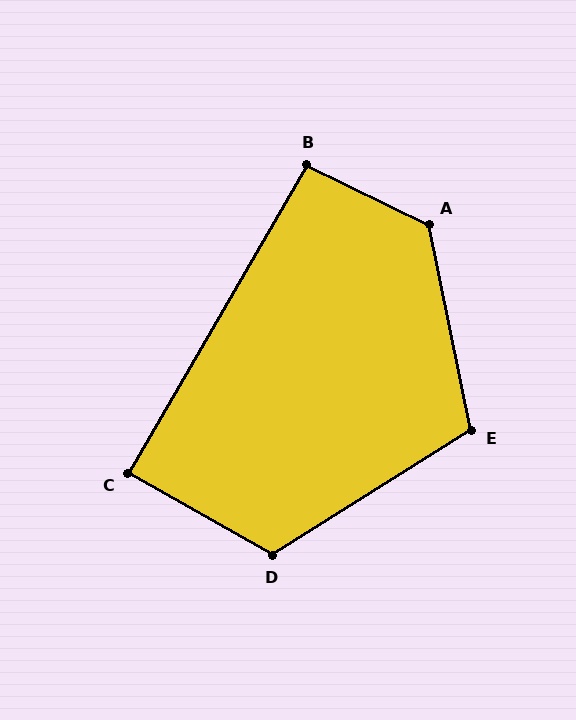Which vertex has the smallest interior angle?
C, at approximately 90 degrees.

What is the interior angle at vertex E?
Approximately 111 degrees (obtuse).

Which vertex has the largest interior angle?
A, at approximately 127 degrees.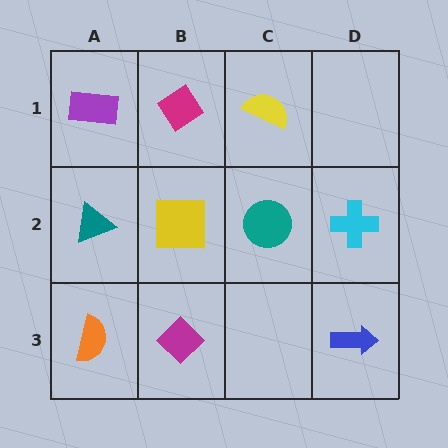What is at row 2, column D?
A cyan cross.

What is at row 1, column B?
A magenta diamond.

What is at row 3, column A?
An orange semicircle.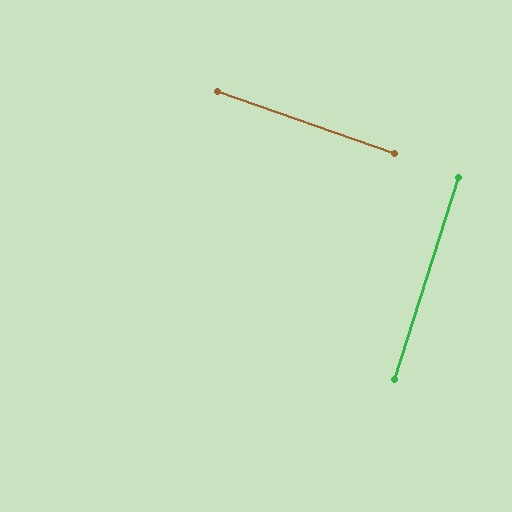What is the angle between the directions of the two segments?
Approximately 88 degrees.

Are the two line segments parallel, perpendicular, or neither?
Perpendicular — they meet at approximately 88°.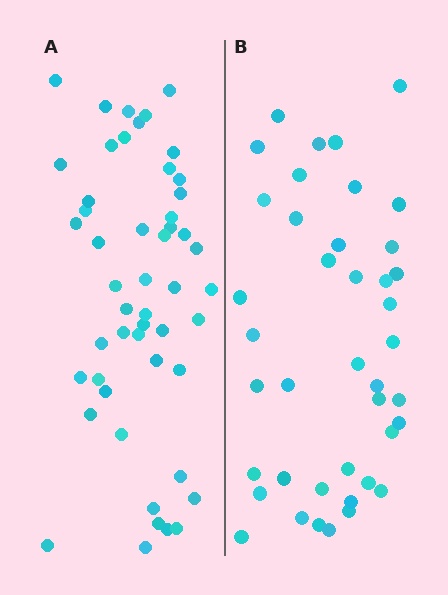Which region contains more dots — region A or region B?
Region A (the left region) has more dots.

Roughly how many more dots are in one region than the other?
Region A has roughly 8 or so more dots than region B.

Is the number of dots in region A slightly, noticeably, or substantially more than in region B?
Region A has only slightly more — the two regions are fairly close. The ratio is roughly 1.2 to 1.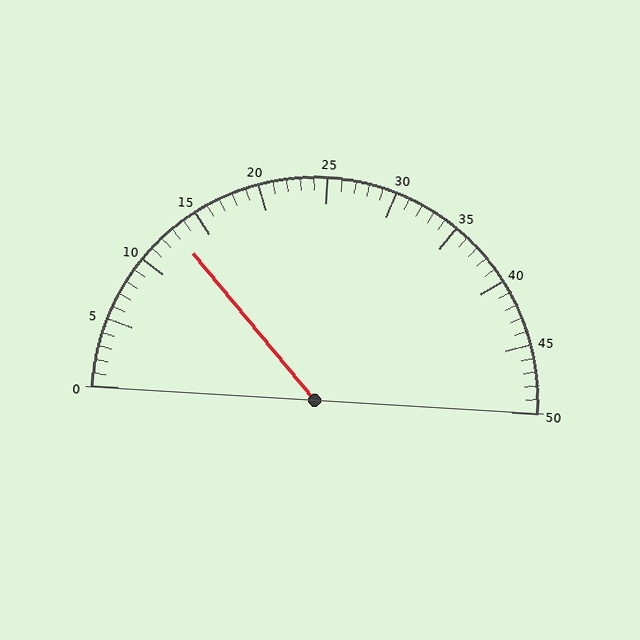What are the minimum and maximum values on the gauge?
The gauge ranges from 0 to 50.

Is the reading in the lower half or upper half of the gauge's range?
The reading is in the lower half of the range (0 to 50).